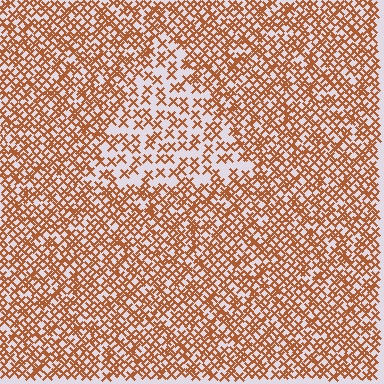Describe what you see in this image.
The image contains small brown elements arranged at two different densities. A triangle-shaped region is visible where the elements are less densely packed than the surrounding area.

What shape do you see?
I see a triangle.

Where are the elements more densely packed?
The elements are more densely packed outside the triangle boundary.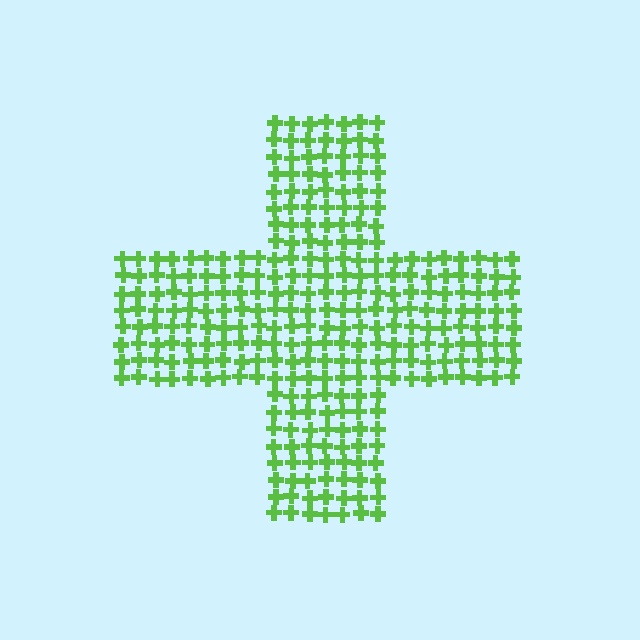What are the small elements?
The small elements are crosses.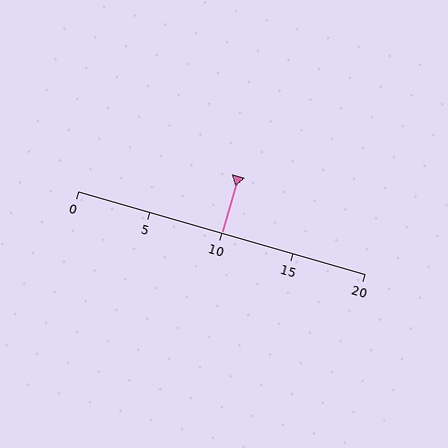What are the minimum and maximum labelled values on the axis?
The axis runs from 0 to 20.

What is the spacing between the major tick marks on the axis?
The major ticks are spaced 5 apart.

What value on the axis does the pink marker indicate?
The marker indicates approximately 10.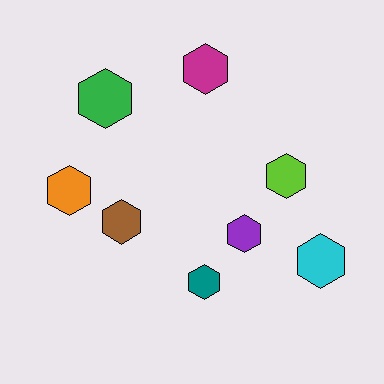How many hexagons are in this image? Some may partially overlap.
There are 8 hexagons.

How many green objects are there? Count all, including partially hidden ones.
There is 1 green object.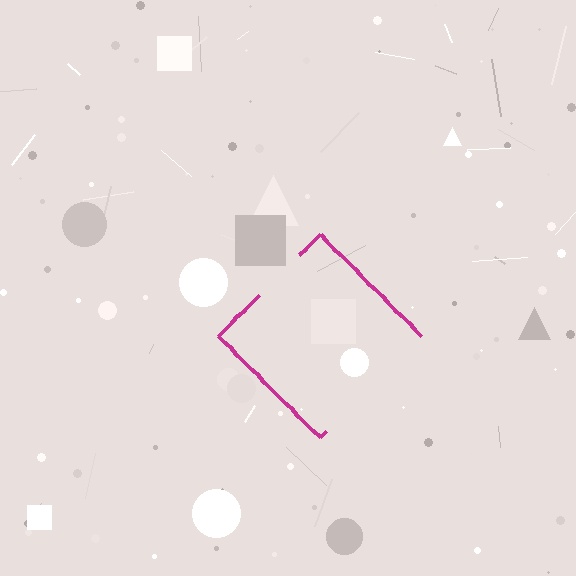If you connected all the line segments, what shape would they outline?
They would outline a diamond.